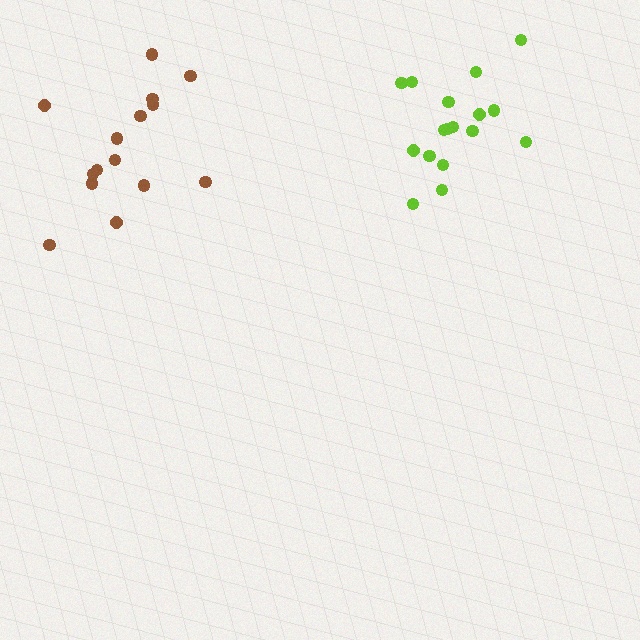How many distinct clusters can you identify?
There are 2 distinct clusters.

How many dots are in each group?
Group 1: 15 dots, Group 2: 17 dots (32 total).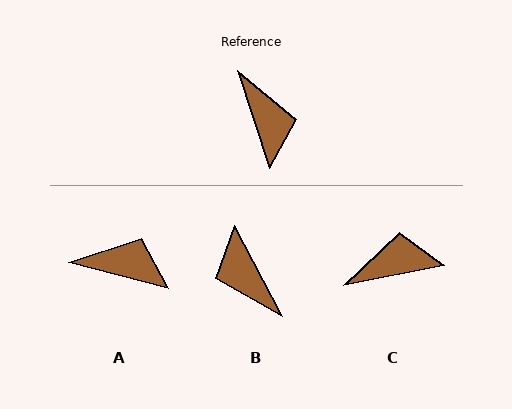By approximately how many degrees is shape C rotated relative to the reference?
Approximately 83 degrees counter-clockwise.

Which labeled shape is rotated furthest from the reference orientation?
B, about 170 degrees away.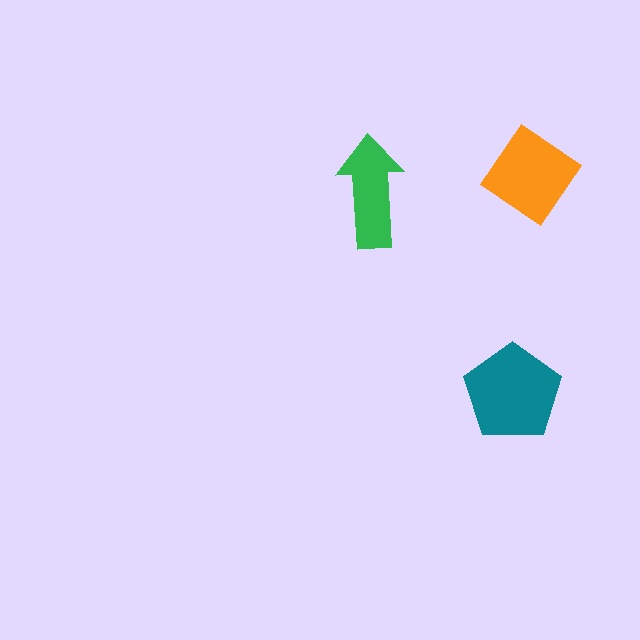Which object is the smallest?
The green arrow.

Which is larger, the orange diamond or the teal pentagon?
The teal pentagon.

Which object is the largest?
The teal pentagon.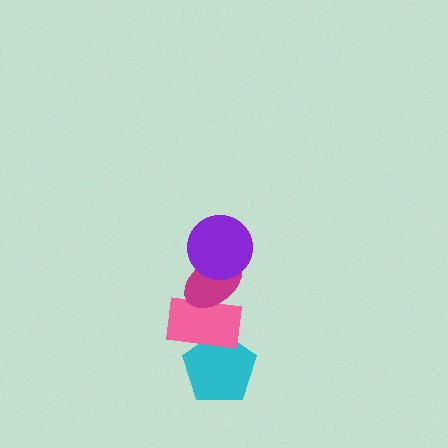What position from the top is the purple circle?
The purple circle is 1st from the top.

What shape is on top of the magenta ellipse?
The purple circle is on top of the magenta ellipse.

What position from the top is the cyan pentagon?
The cyan pentagon is 4th from the top.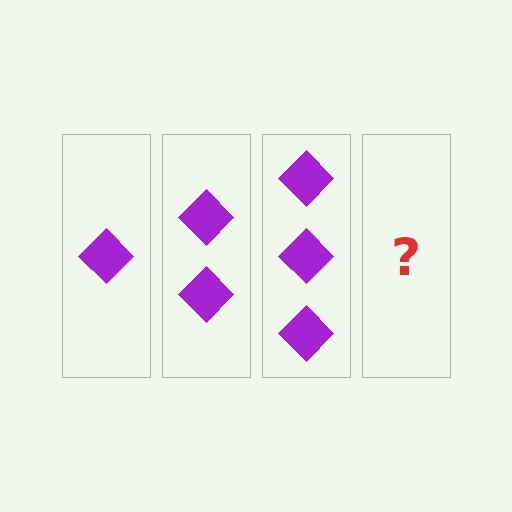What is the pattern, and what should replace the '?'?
The pattern is that each step adds one more diamond. The '?' should be 4 diamonds.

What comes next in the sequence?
The next element should be 4 diamonds.